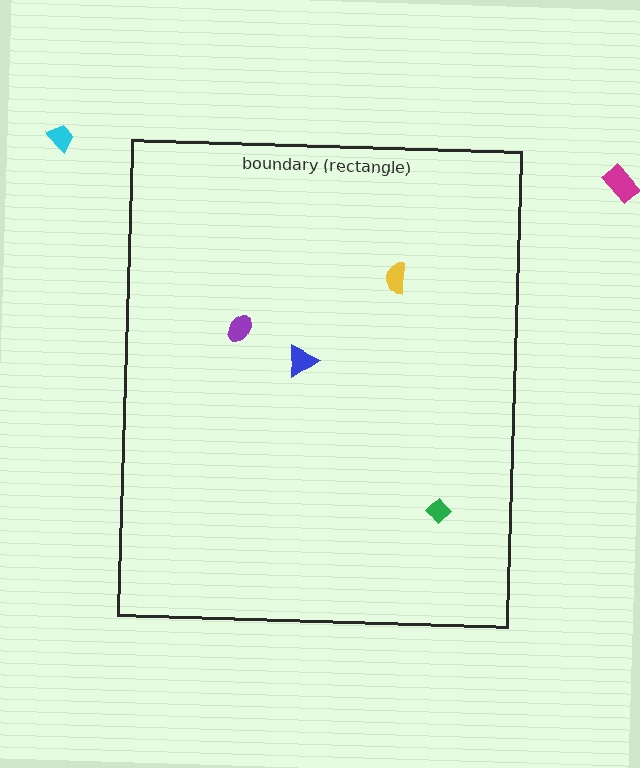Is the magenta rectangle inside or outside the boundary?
Outside.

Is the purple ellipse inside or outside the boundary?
Inside.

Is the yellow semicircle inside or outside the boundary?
Inside.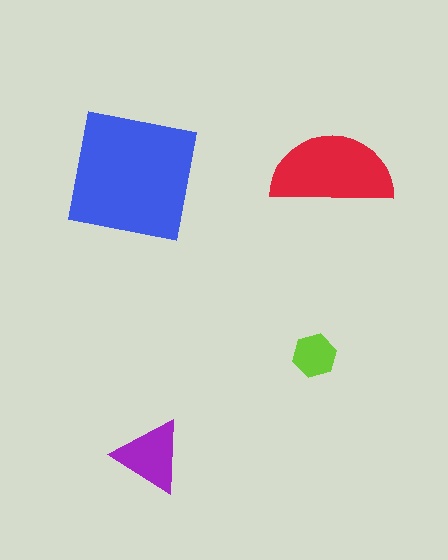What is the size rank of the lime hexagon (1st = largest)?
4th.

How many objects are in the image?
There are 4 objects in the image.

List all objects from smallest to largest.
The lime hexagon, the purple triangle, the red semicircle, the blue square.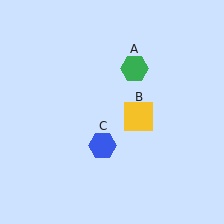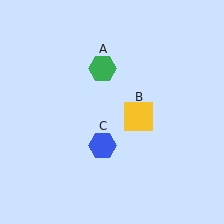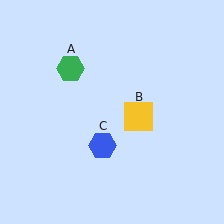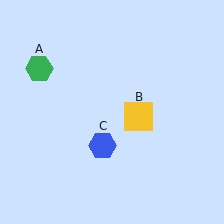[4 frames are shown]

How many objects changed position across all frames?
1 object changed position: green hexagon (object A).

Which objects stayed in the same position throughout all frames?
Yellow square (object B) and blue hexagon (object C) remained stationary.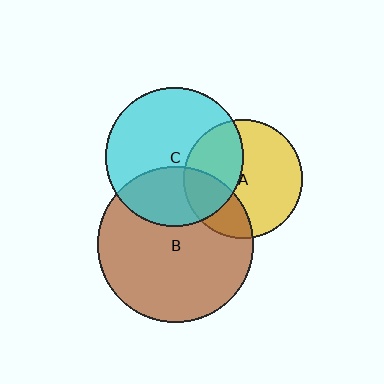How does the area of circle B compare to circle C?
Approximately 1.3 times.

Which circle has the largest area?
Circle B (brown).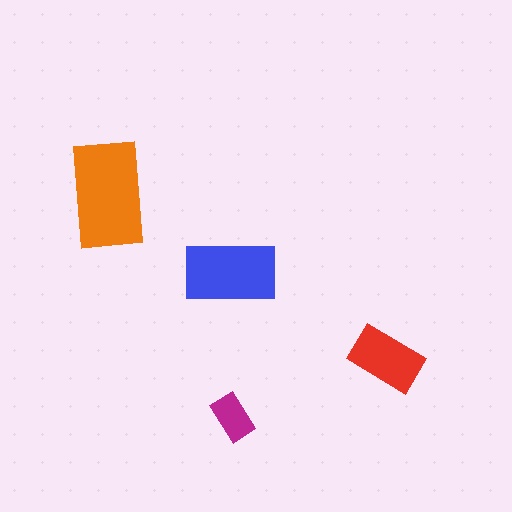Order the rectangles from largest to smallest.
the orange one, the blue one, the red one, the magenta one.